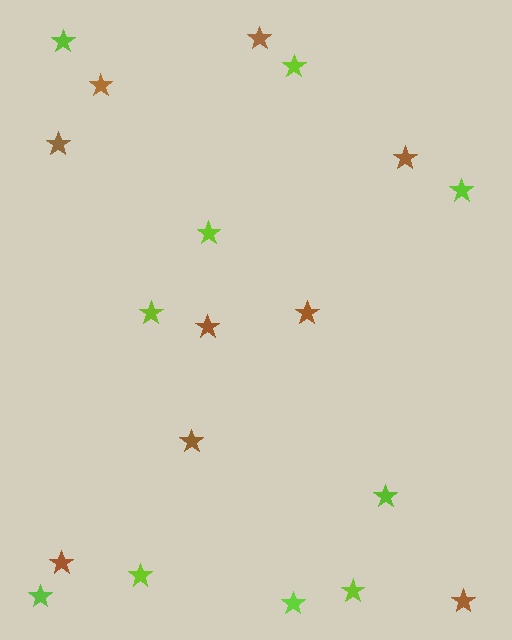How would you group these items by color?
There are 2 groups: one group of lime stars (10) and one group of brown stars (9).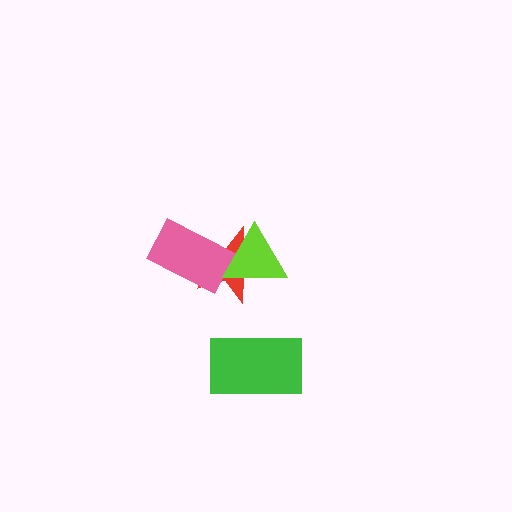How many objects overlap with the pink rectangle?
2 objects overlap with the pink rectangle.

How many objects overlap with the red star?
2 objects overlap with the red star.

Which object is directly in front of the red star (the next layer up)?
The pink rectangle is directly in front of the red star.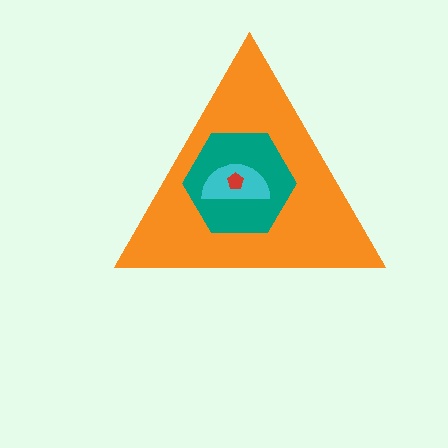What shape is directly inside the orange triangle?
The teal hexagon.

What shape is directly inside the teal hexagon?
The cyan semicircle.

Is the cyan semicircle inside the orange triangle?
Yes.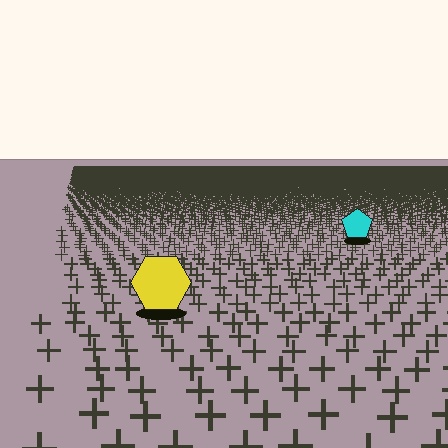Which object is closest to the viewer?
The yellow hexagon is closest. The texture marks near it are larger and more spread out.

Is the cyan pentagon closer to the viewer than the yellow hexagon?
No. The yellow hexagon is closer — you can tell from the texture gradient: the ground texture is coarser near it.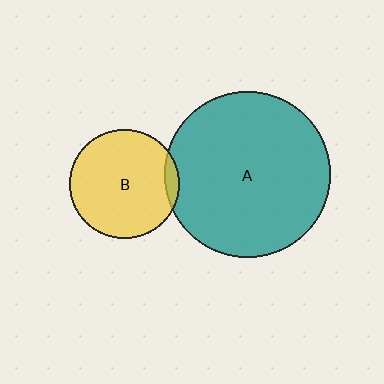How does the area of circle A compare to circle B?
Approximately 2.3 times.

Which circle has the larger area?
Circle A (teal).